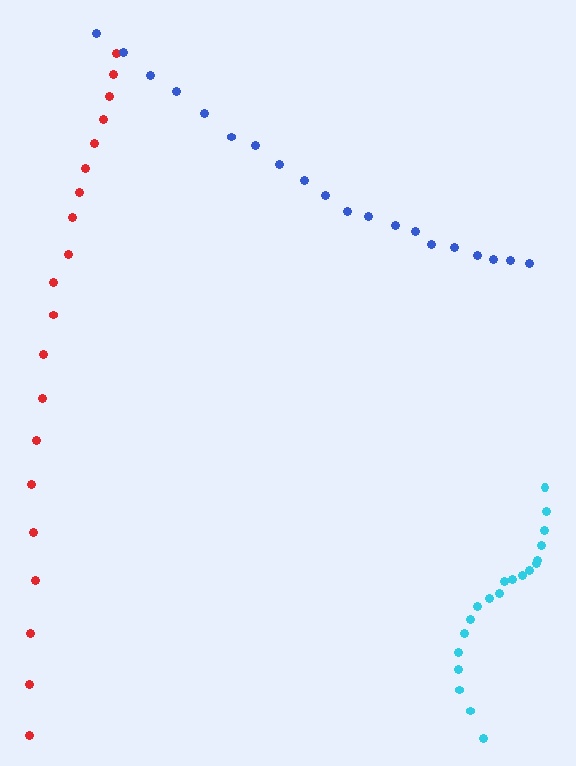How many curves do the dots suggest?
There are 3 distinct paths.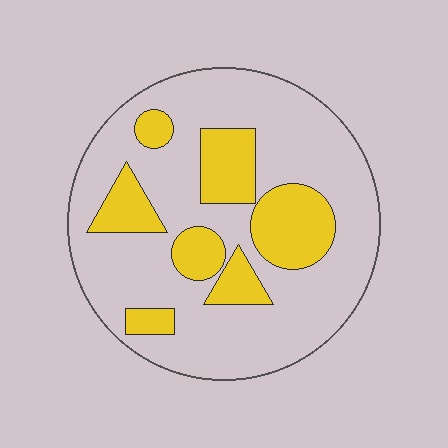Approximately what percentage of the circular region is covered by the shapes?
Approximately 25%.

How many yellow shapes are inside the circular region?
7.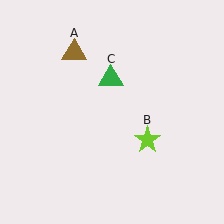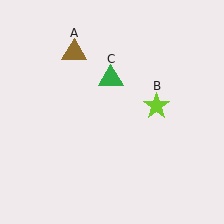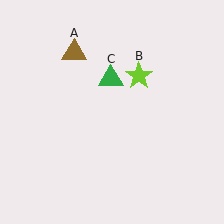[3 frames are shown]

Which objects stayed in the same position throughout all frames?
Brown triangle (object A) and green triangle (object C) remained stationary.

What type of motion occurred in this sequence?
The lime star (object B) rotated counterclockwise around the center of the scene.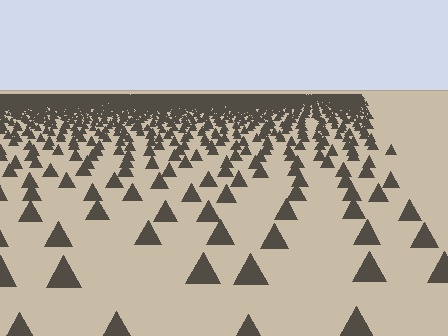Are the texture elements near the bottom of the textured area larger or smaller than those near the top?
Larger. Near the bottom, elements are closer to the viewer and appear at a bigger on-screen size.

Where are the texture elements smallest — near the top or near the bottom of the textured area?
Near the top.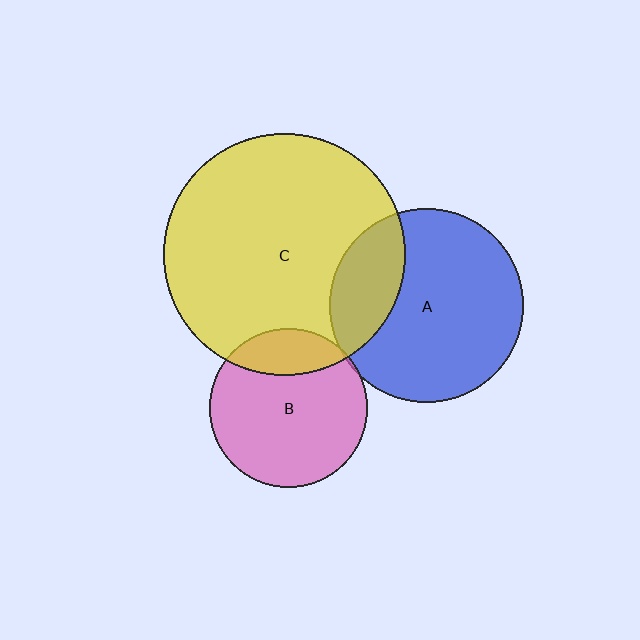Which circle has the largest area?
Circle C (yellow).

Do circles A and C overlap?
Yes.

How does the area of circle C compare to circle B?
Approximately 2.3 times.